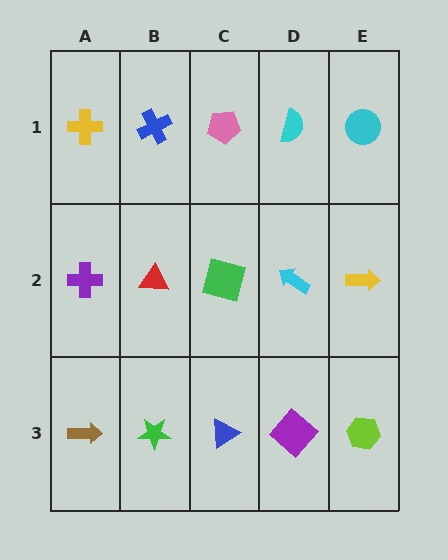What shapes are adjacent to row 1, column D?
A cyan arrow (row 2, column D), a pink pentagon (row 1, column C), a cyan circle (row 1, column E).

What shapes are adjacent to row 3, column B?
A red triangle (row 2, column B), a brown arrow (row 3, column A), a blue triangle (row 3, column C).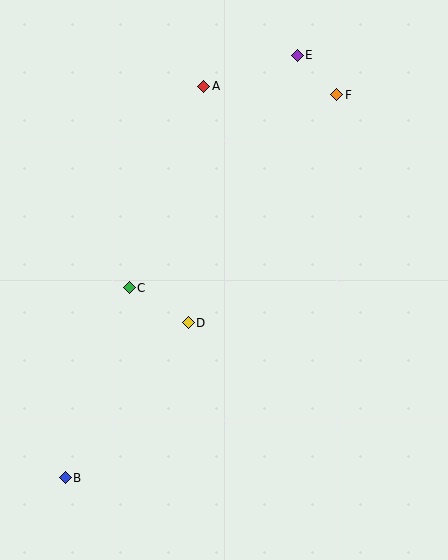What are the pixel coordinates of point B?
Point B is at (65, 478).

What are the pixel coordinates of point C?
Point C is at (129, 288).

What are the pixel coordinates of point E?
Point E is at (297, 55).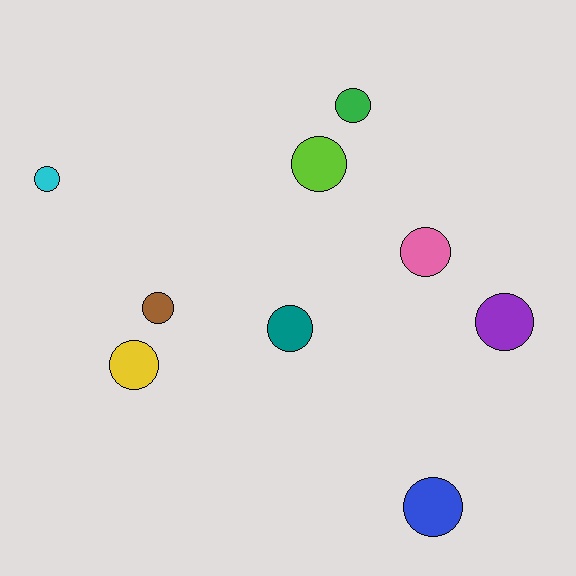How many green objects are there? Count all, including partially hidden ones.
There is 1 green object.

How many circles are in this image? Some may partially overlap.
There are 9 circles.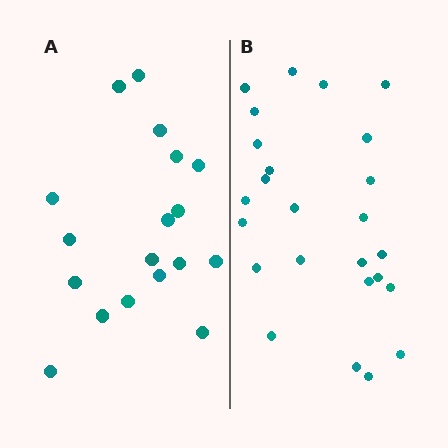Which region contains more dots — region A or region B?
Region B (the right region) has more dots.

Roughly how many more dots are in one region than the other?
Region B has roughly 8 or so more dots than region A.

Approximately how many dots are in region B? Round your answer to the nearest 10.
About 20 dots. (The exact count is 25, which rounds to 20.)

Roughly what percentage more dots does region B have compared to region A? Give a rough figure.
About 40% more.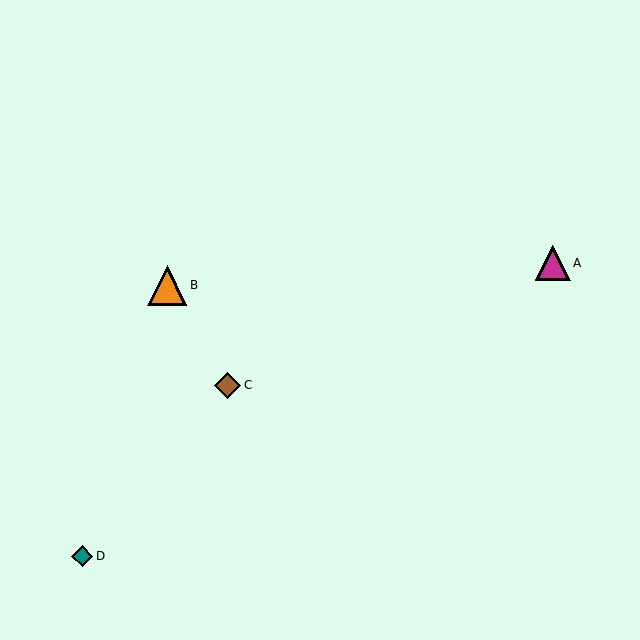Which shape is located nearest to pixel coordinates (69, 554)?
The teal diamond (labeled D) at (82, 556) is nearest to that location.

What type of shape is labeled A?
Shape A is a magenta triangle.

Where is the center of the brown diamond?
The center of the brown diamond is at (228, 385).